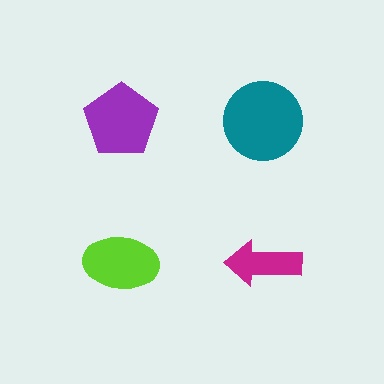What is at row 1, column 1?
A purple pentagon.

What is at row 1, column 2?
A teal circle.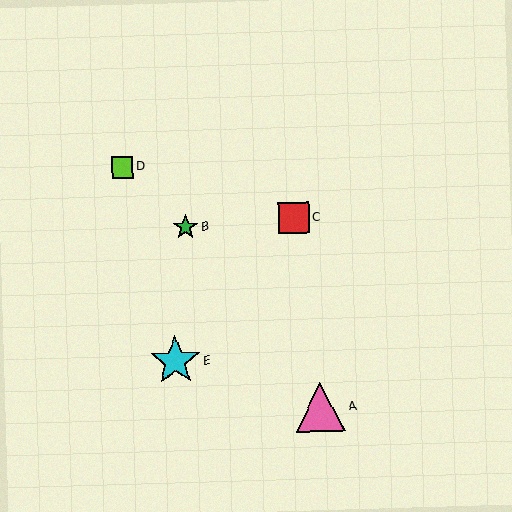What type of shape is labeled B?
Shape B is a green star.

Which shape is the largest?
The cyan star (labeled E) is the largest.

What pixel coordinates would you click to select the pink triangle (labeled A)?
Click at (320, 407) to select the pink triangle A.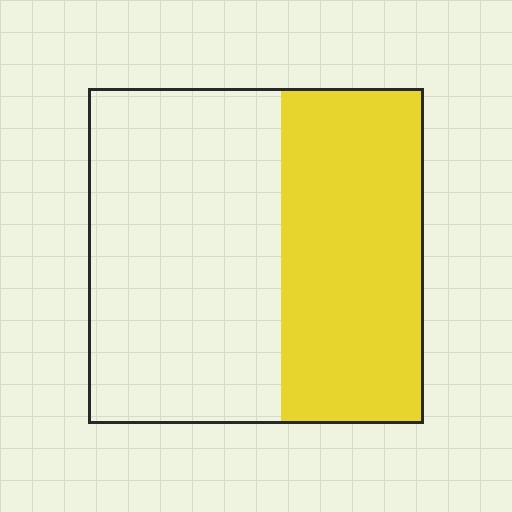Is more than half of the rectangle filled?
No.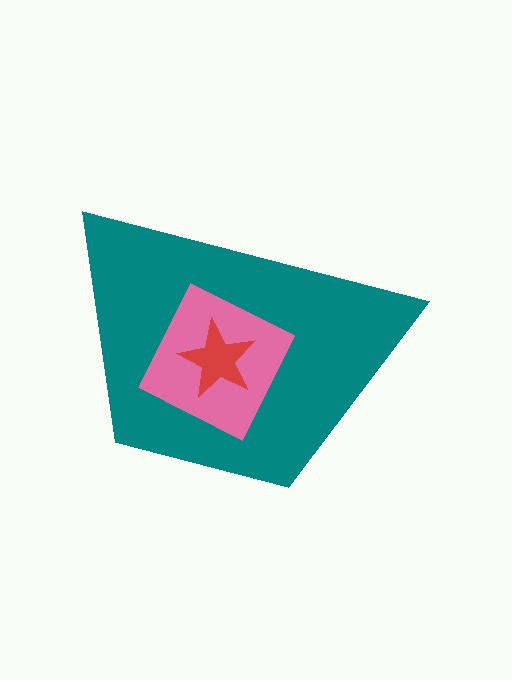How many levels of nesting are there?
3.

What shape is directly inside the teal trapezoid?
The pink square.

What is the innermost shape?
The red star.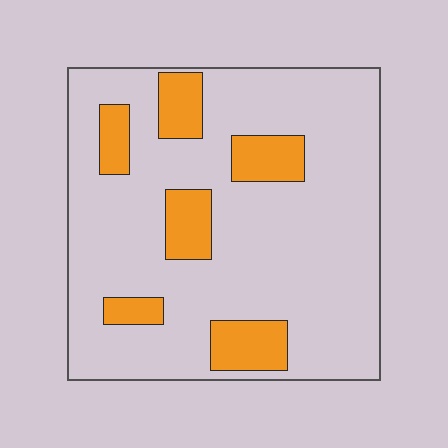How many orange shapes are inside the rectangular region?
6.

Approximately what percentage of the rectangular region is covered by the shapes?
Approximately 20%.